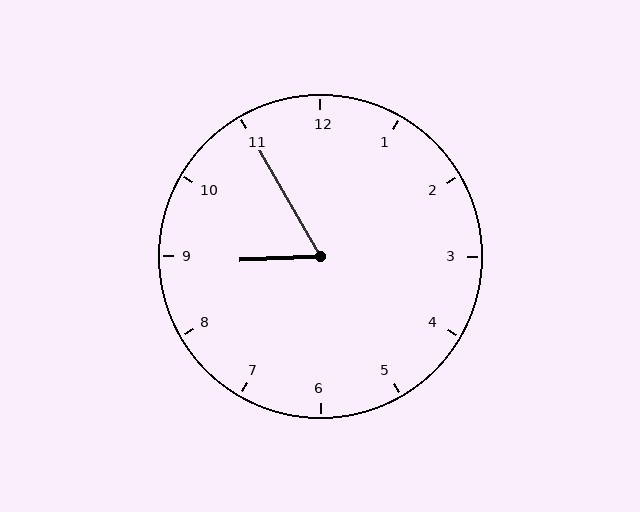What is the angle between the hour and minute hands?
Approximately 62 degrees.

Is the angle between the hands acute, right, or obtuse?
It is acute.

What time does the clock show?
8:55.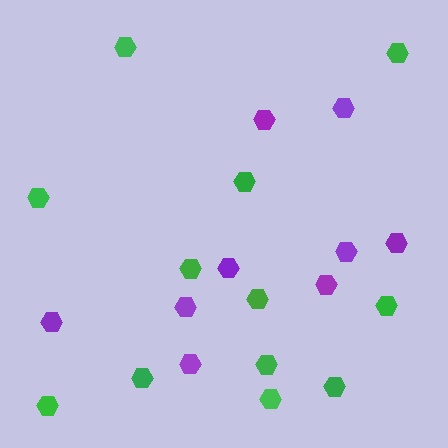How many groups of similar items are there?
There are 2 groups: one group of purple hexagons (9) and one group of green hexagons (12).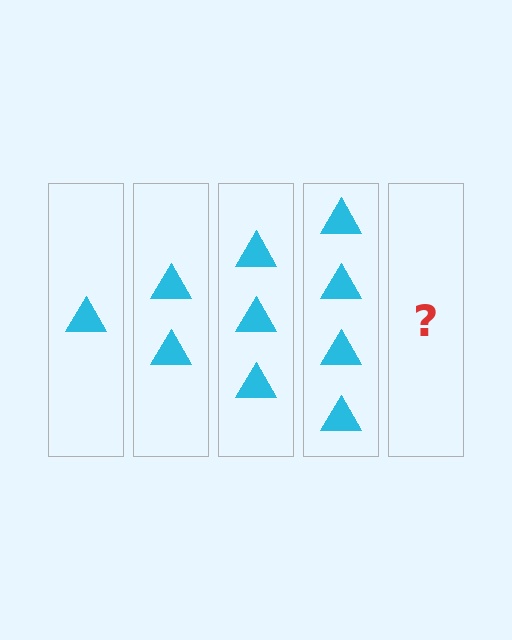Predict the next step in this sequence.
The next step is 5 triangles.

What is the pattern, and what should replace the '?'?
The pattern is that each step adds one more triangle. The '?' should be 5 triangles.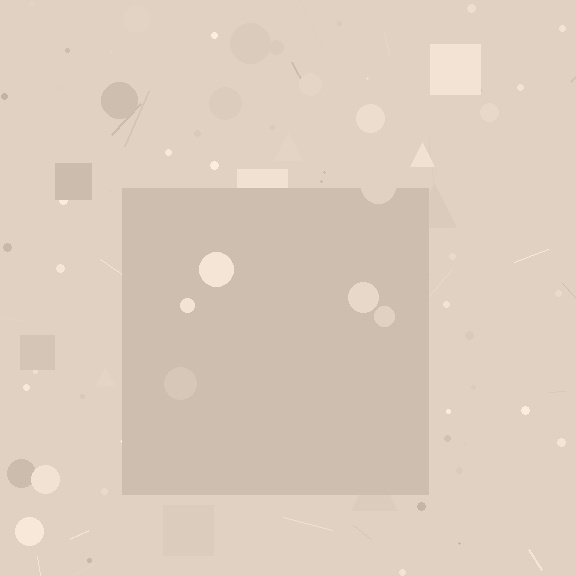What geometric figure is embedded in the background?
A square is embedded in the background.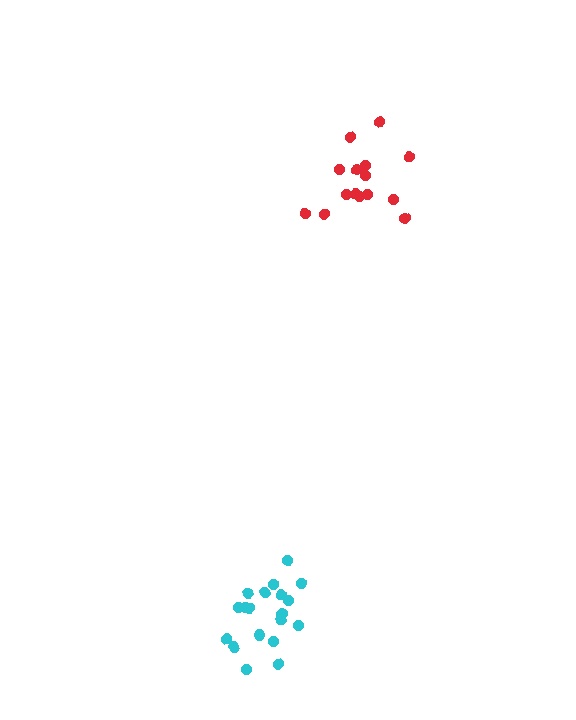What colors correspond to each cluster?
The clusters are colored: red, cyan.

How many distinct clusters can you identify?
There are 2 distinct clusters.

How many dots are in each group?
Group 1: 15 dots, Group 2: 19 dots (34 total).